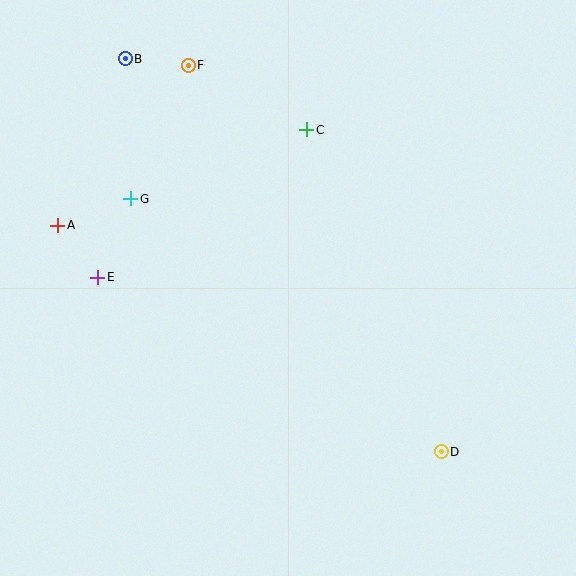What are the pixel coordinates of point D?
Point D is at (441, 452).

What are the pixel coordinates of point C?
Point C is at (307, 130).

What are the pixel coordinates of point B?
Point B is at (125, 59).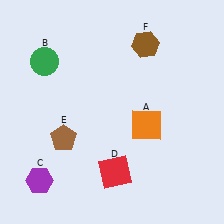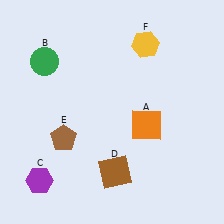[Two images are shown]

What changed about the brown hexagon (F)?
In Image 1, F is brown. In Image 2, it changed to yellow.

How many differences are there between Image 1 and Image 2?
There are 2 differences between the two images.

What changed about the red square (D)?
In Image 1, D is red. In Image 2, it changed to brown.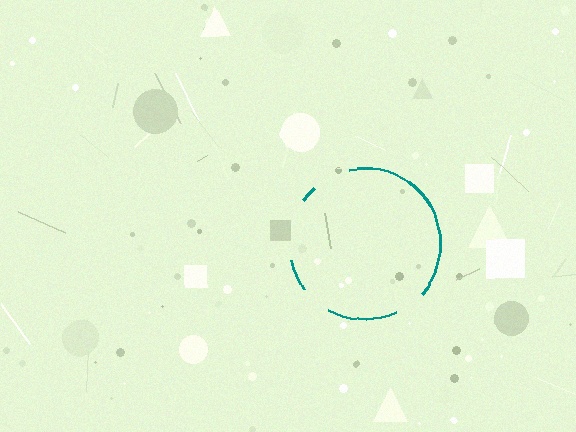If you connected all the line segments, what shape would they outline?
They would outline a circle.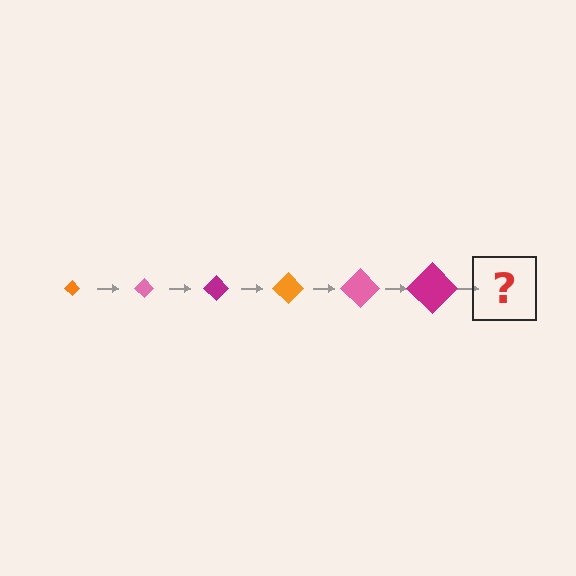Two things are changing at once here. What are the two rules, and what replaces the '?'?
The two rules are that the diamond grows larger each step and the color cycles through orange, pink, and magenta. The '?' should be an orange diamond, larger than the previous one.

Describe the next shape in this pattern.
It should be an orange diamond, larger than the previous one.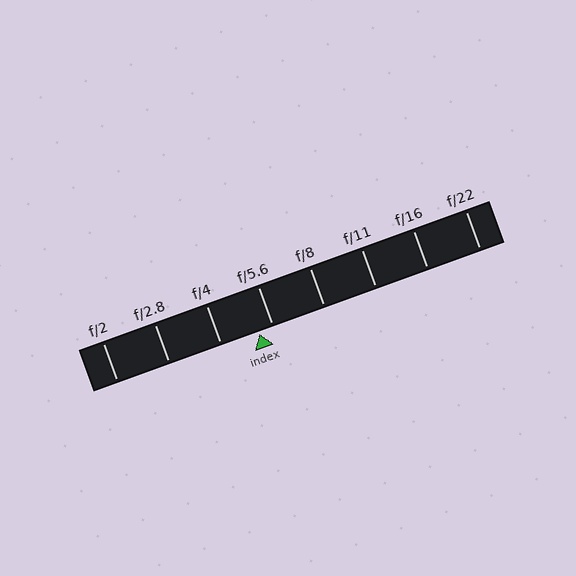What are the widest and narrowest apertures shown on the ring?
The widest aperture shown is f/2 and the narrowest is f/22.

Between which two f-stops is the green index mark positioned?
The index mark is between f/4 and f/5.6.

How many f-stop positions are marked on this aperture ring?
There are 8 f-stop positions marked.